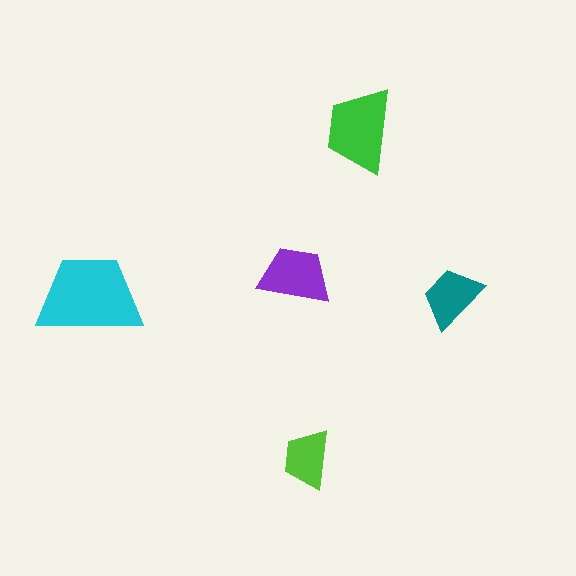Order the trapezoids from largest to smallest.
the cyan one, the green one, the purple one, the teal one, the lime one.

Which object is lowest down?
The lime trapezoid is bottommost.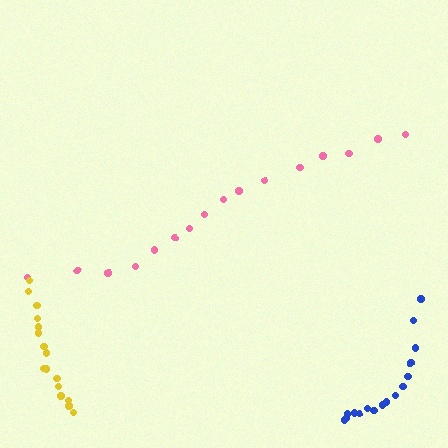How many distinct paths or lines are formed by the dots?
There are 3 distinct paths.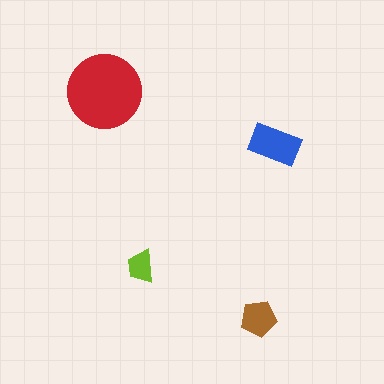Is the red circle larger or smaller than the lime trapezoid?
Larger.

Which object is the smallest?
The lime trapezoid.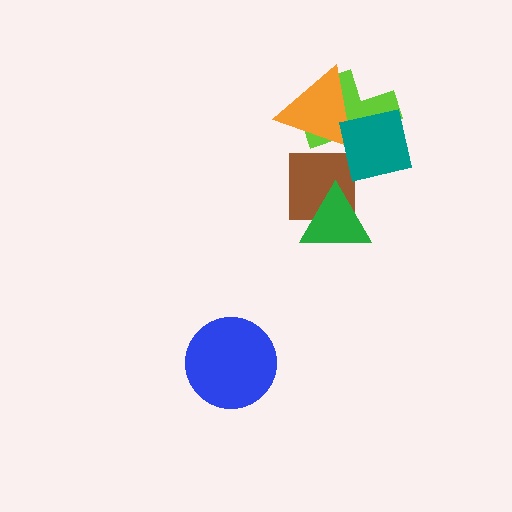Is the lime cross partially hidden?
Yes, it is partially covered by another shape.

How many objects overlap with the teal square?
3 objects overlap with the teal square.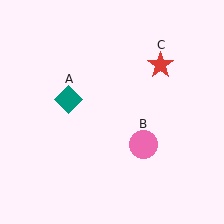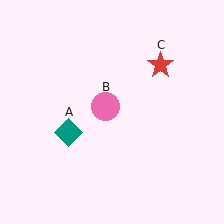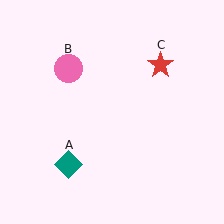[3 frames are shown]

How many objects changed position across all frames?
2 objects changed position: teal diamond (object A), pink circle (object B).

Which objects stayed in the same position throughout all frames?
Red star (object C) remained stationary.